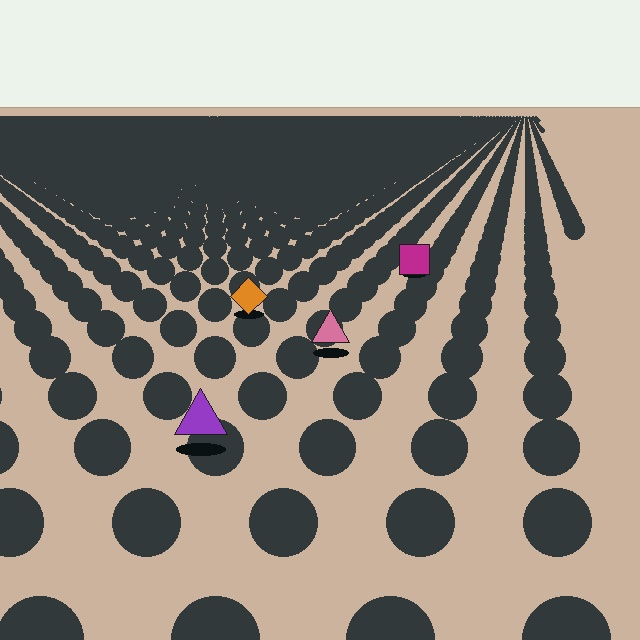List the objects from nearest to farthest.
From nearest to farthest: the purple triangle, the pink triangle, the orange diamond, the magenta square.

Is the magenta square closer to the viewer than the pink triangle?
No. The pink triangle is closer — you can tell from the texture gradient: the ground texture is coarser near it.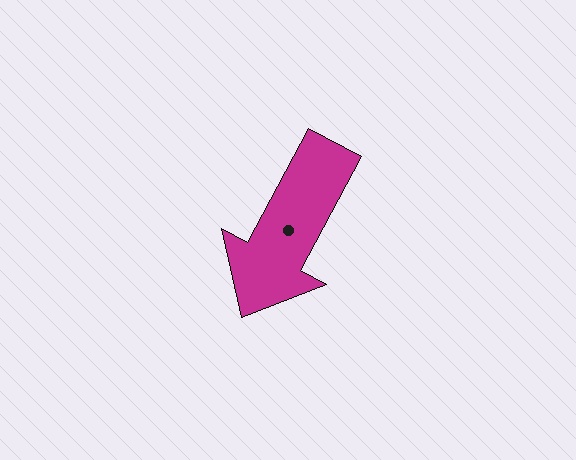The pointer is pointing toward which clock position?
Roughly 7 o'clock.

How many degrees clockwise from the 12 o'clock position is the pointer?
Approximately 208 degrees.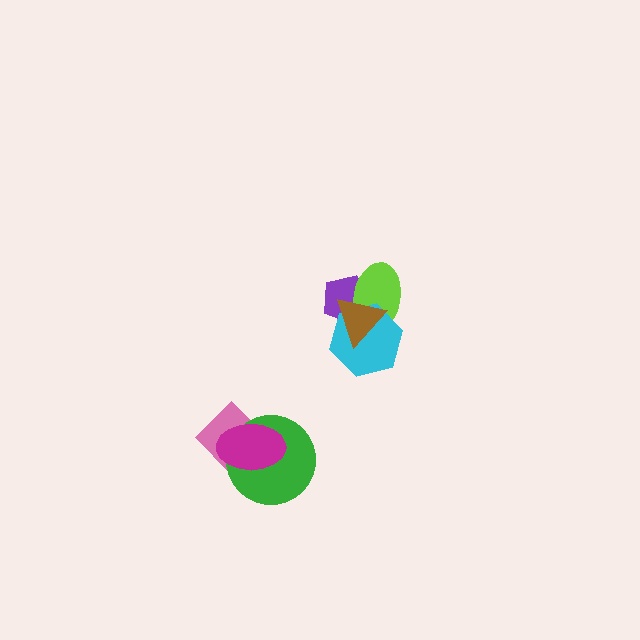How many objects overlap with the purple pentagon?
3 objects overlap with the purple pentagon.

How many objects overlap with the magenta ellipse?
2 objects overlap with the magenta ellipse.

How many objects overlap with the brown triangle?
3 objects overlap with the brown triangle.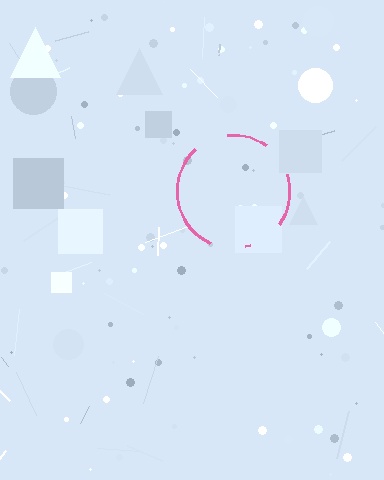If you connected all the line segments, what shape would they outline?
They would outline a circle.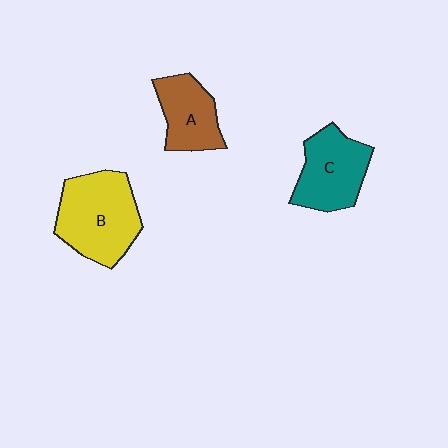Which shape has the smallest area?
Shape A (brown).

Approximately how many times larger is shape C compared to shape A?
Approximately 1.2 times.